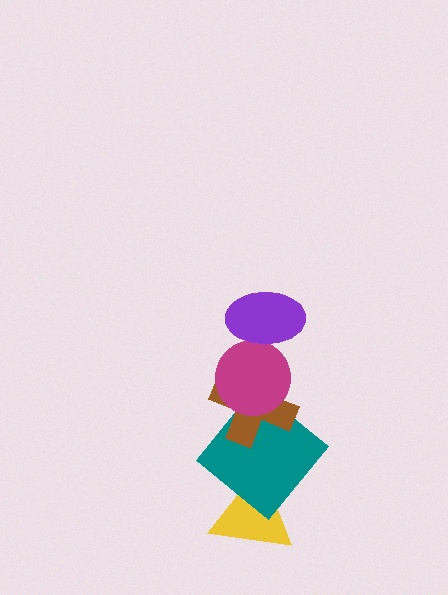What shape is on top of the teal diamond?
The brown cross is on top of the teal diamond.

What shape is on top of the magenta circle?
The purple ellipse is on top of the magenta circle.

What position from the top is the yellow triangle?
The yellow triangle is 5th from the top.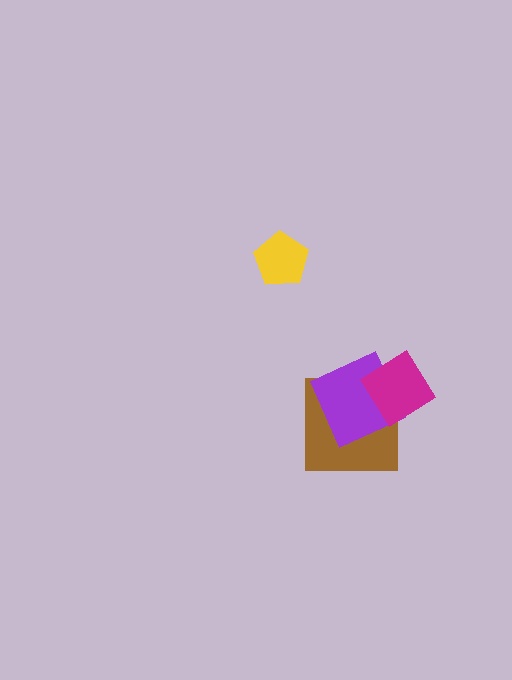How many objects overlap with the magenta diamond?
2 objects overlap with the magenta diamond.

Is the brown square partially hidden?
Yes, it is partially covered by another shape.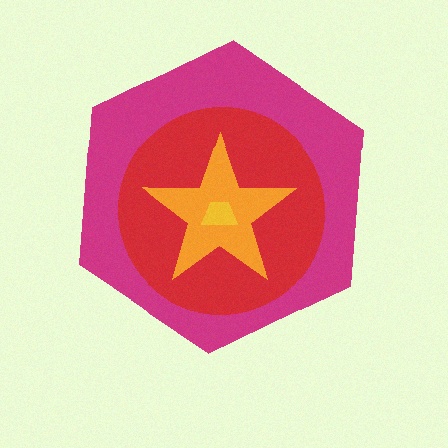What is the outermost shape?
The magenta hexagon.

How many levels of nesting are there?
4.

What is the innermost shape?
The yellow trapezoid.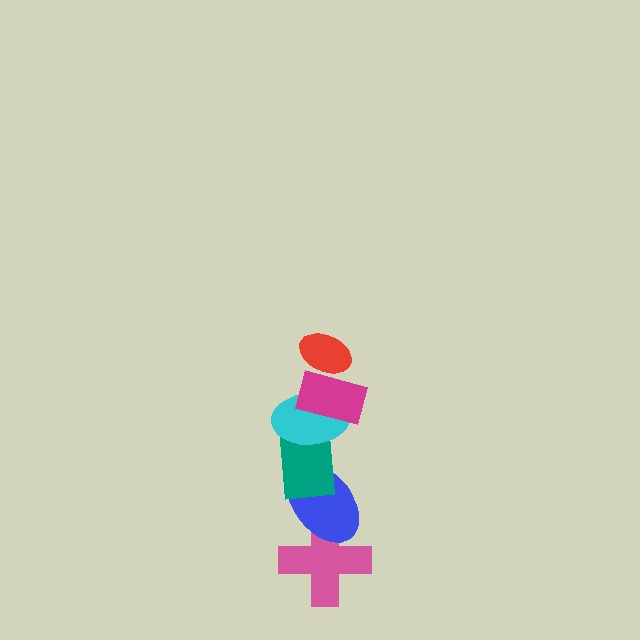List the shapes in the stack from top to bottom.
From top to bottom: the red ellipse, the magenta rectangle, the cyan ellipse, the teal rectangle, the blue ellipse, the pink cross.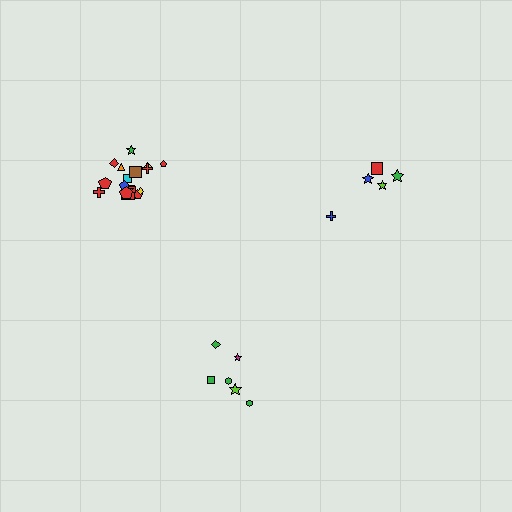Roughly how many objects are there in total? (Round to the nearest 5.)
Roughly 30 objects in total.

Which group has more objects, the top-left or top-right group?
The top-left group.